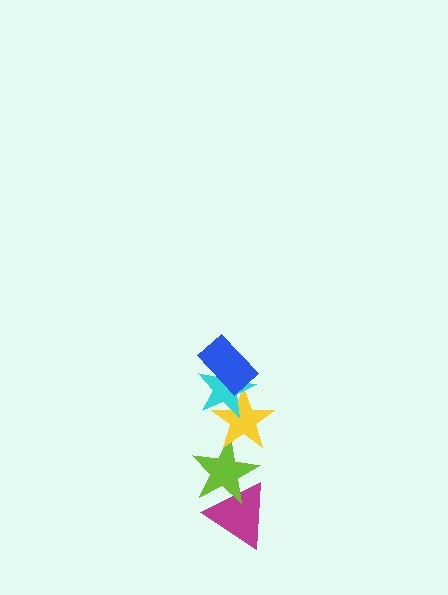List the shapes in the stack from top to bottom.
From top to bottom: the blue rectangle, the cyan star, the yellow star, the lime star, the magenta triangle.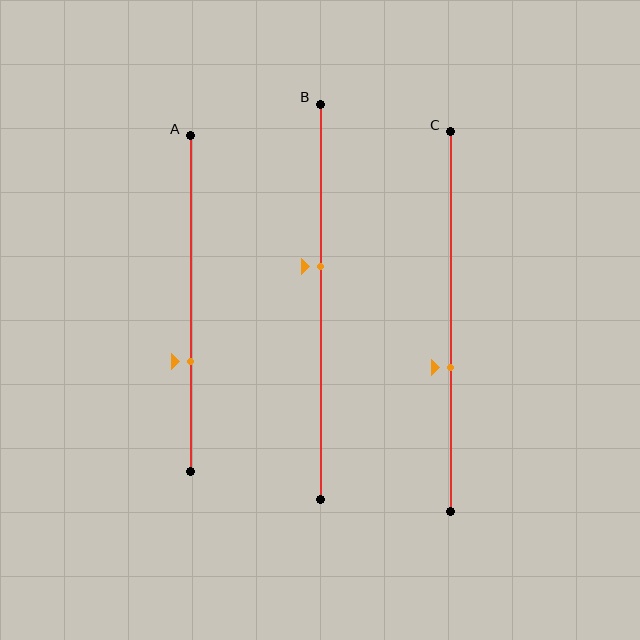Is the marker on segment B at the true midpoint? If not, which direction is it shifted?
No, the marker on segment B is shifted upward by about 9% of the segment length.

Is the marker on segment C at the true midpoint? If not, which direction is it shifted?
No, the marker on segment C is shifted downward by about 12% of the segment length.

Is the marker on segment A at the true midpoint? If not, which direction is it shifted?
No, the marker on segment A is shifted downward by about 17% of the segment length.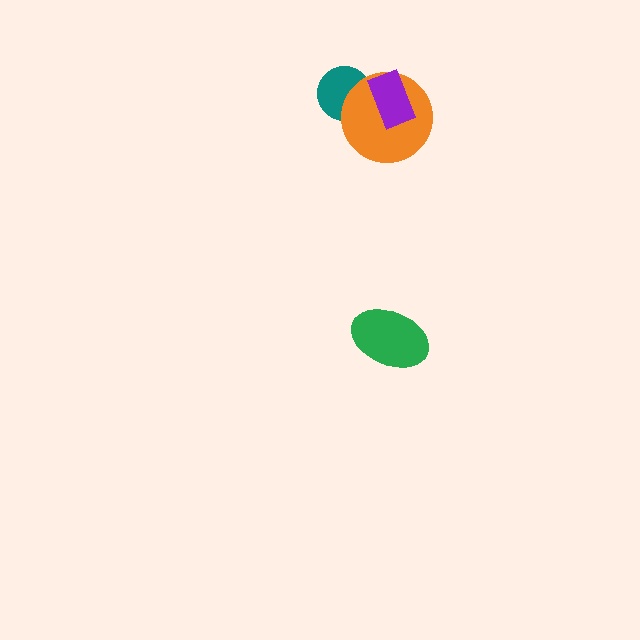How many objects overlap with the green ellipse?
0 objects overlap with the green ellipse.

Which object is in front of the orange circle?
The purple rectangle is in front of the orange circle.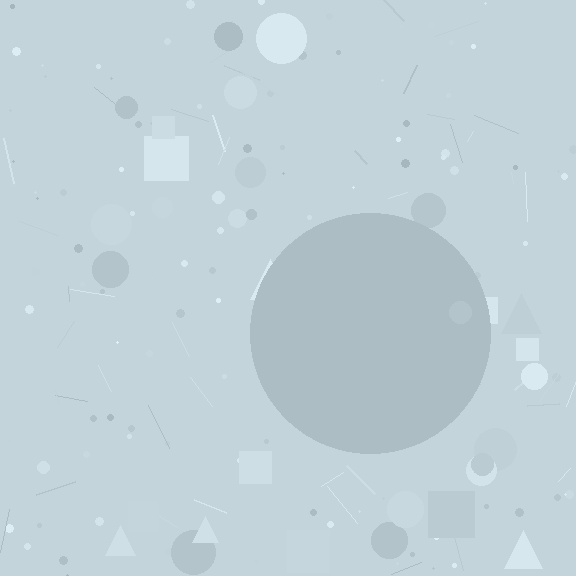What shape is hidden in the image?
A circle is hidden in the image.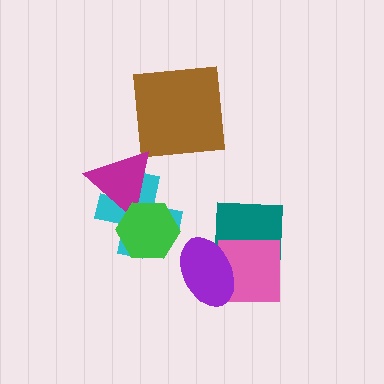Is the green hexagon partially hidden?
No, no other shape covers it.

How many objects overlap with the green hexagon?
2 objects overlap with the green hexagon.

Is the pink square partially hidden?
Yes, it is partially covered by another shape.